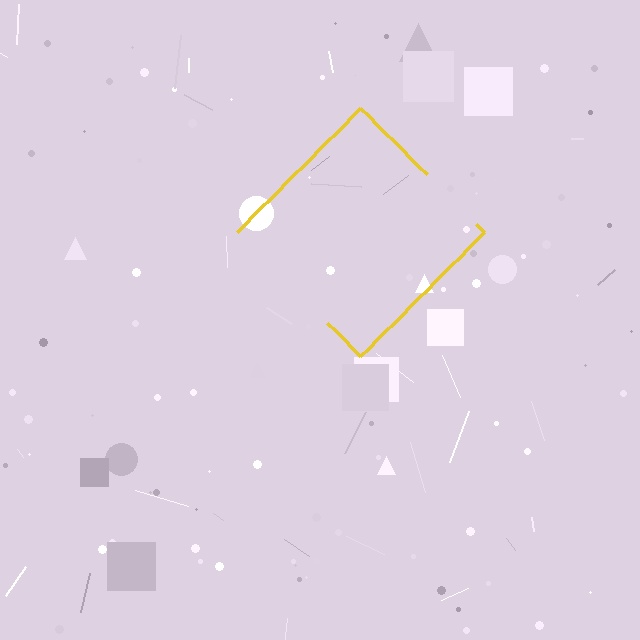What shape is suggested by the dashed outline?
The dashed outline suggests a diamond.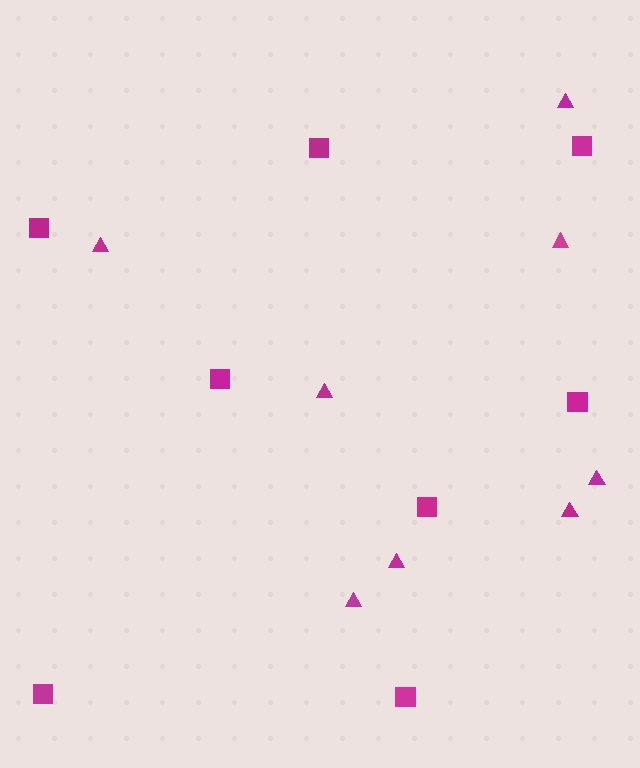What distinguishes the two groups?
There are 2 groups: one group of squares (8) and one group of triangles (8).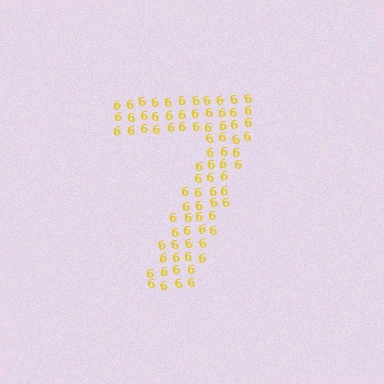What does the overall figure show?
The overall figure shows the digit 7.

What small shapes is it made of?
It is made of small digit 6's.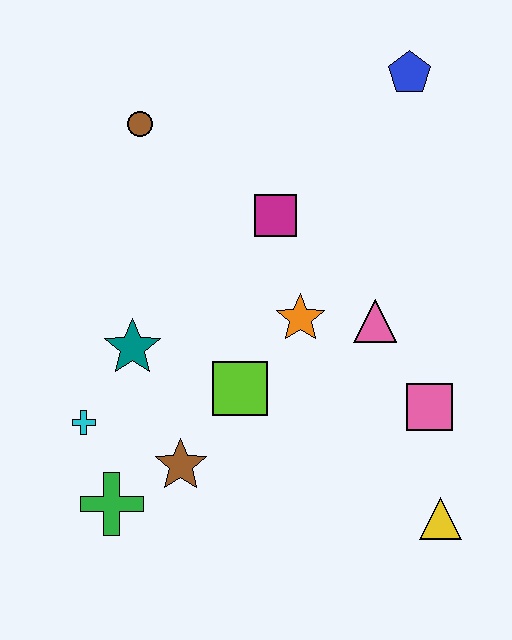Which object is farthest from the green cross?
The blue pentagon is farthest from the green cross.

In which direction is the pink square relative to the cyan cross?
The pink square is to the right of the cyan cross.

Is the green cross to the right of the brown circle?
No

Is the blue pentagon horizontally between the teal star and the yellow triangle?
Yes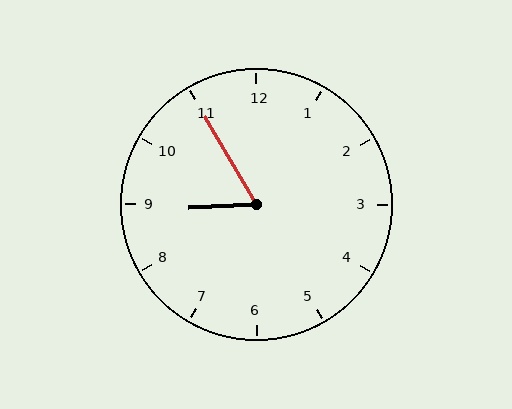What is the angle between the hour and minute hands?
Approximately 62 degrees.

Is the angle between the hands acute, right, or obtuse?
It is acute.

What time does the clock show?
8:55.